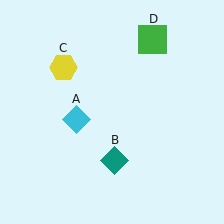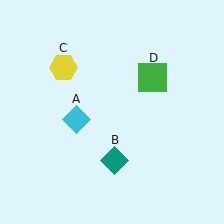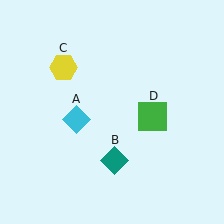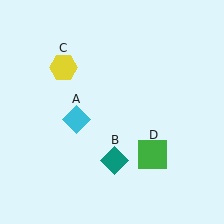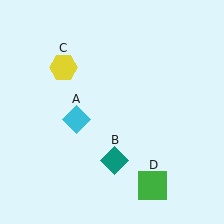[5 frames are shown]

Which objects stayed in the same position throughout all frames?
Cyan diamond (object A) and teal diamond (object B) and yellow hexagon (object C) remained stationary.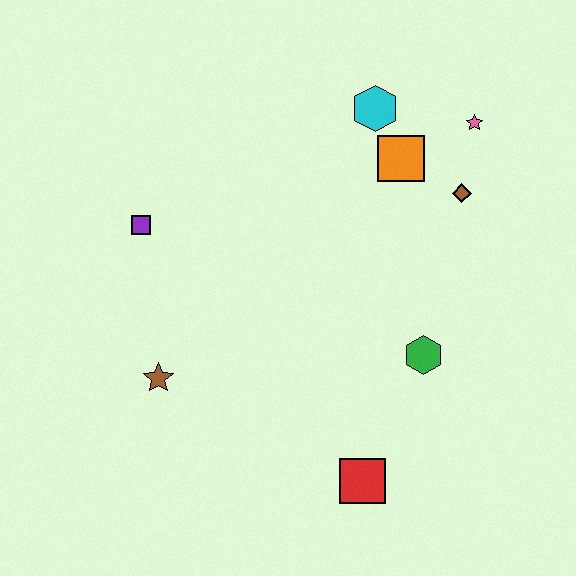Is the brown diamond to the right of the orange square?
Yes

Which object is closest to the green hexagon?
The red square is closest to the green hexagon.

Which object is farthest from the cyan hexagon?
The red square is farthest from the cyan hexagon.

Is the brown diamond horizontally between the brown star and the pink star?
Yes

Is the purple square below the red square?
No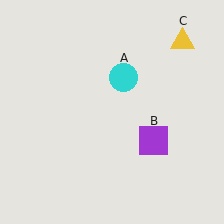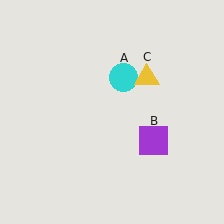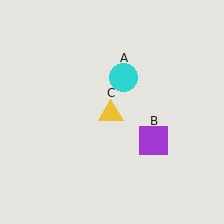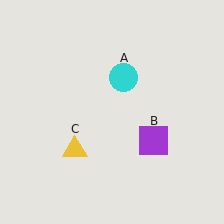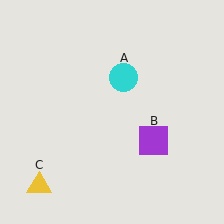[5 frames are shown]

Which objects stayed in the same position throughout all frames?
Cyan circle (object A) and purple square (object B) remained stationary.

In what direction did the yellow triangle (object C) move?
The yellow triangle (object C) moved down and to the left.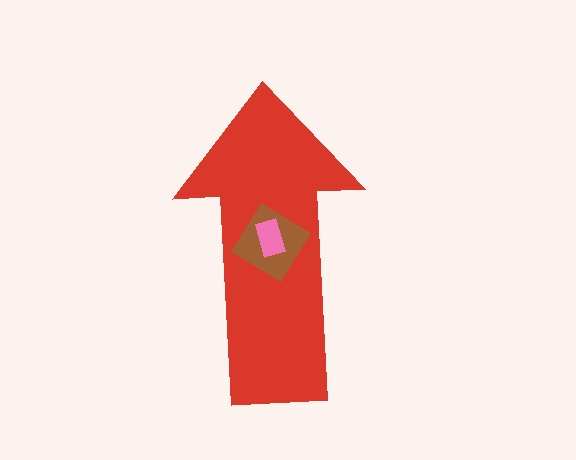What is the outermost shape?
The red arrow.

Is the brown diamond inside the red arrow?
Yes.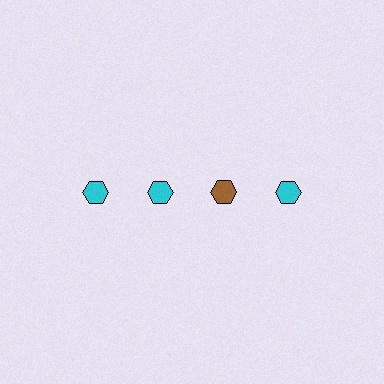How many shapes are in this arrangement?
There are 4 shapes arranged in a grid pattern.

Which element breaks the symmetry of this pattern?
The brown hexagon in the top row, center column breaks the symmetry. All other shapes are cyan hexagons.